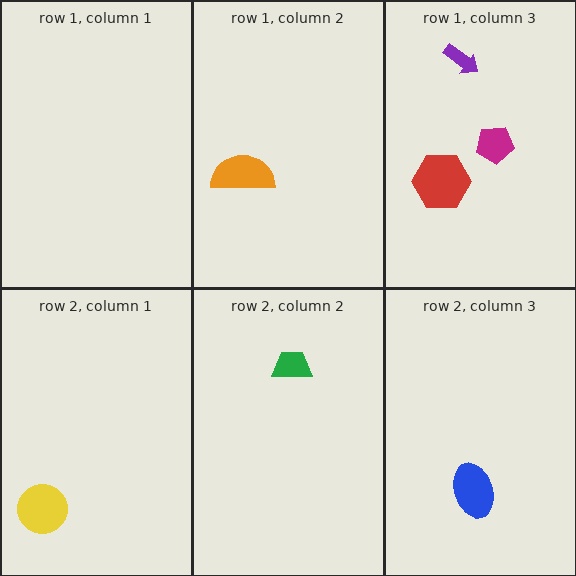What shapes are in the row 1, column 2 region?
The orange semicircle.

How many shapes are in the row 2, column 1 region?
1.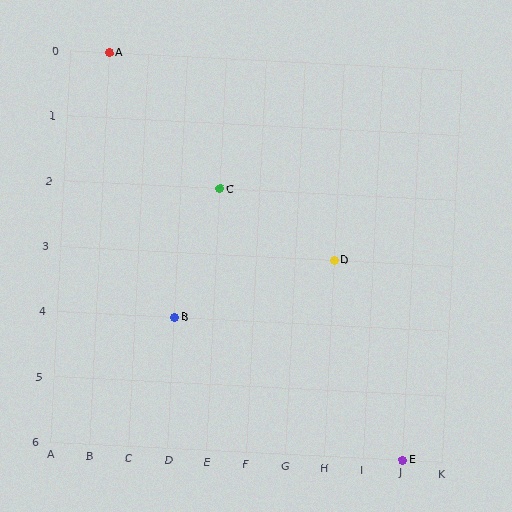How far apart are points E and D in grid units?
Points E and D are 2 columns and 3 rows apart (about 3.6 grid units diagonally).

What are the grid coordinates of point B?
Point B is at grid coordinates (D, 4).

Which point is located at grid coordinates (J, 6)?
Point E is at (J, 6).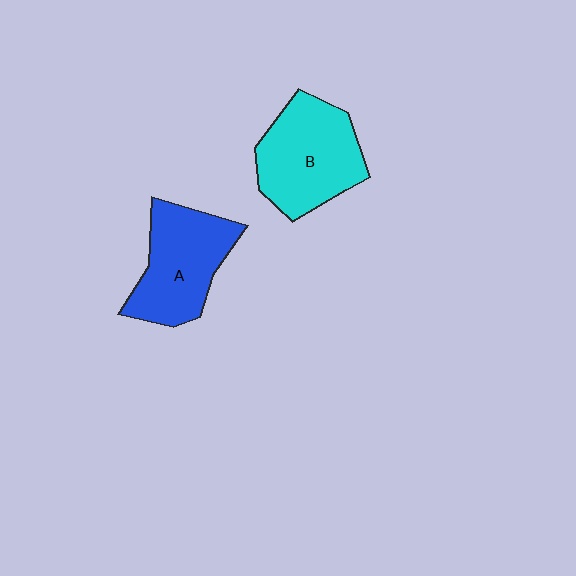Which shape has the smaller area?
Shape A (blue).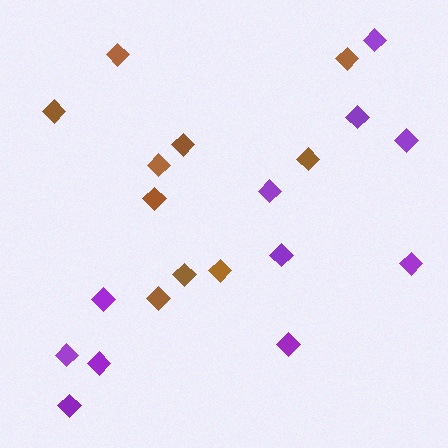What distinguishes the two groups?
There are 2 groups: one group of purple diamonds (11) and one group of brown diamonds (10).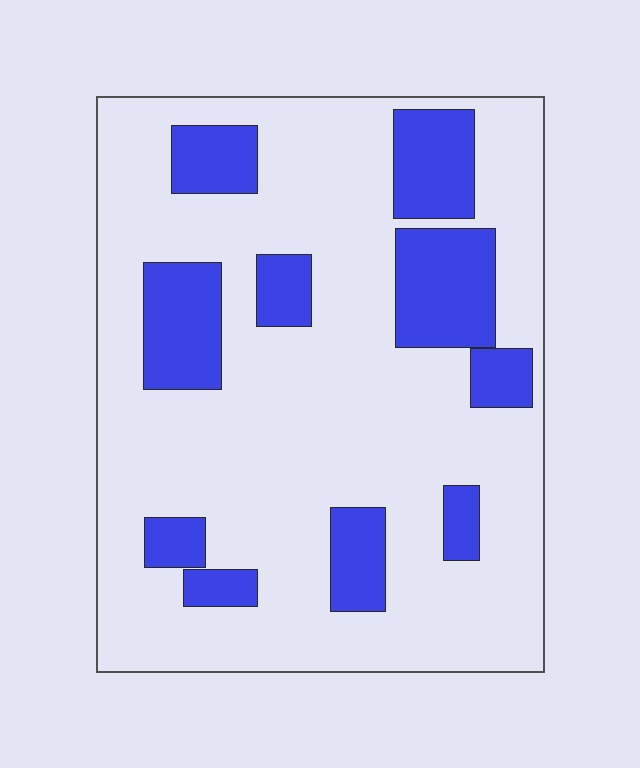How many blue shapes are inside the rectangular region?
10.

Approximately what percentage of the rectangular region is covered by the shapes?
Approximately 25%.